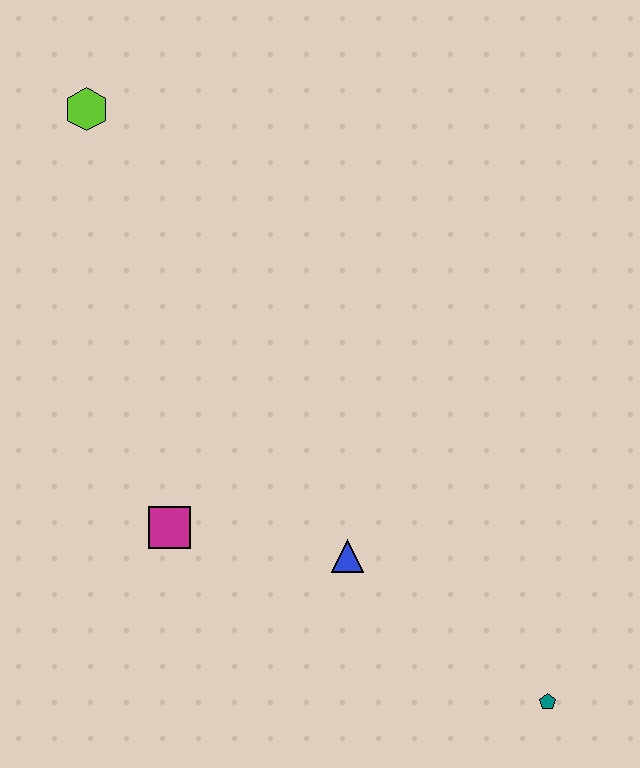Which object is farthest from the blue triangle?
The lime hexagon is farthest from the blue triangle.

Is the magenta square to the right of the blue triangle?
No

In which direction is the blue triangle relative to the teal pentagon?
The blue triangle is to the left of the teal pentagon.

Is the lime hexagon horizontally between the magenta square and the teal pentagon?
No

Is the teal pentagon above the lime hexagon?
No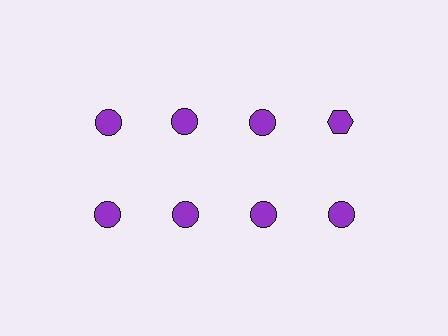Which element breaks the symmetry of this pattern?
The purple hexagon in the top row, second from right column breaks the symmetry. All other shapes are purple circles.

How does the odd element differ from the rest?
It has a different shape: hexagon instead of circle.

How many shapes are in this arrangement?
There are 8 shapes arranged in a grid pattern.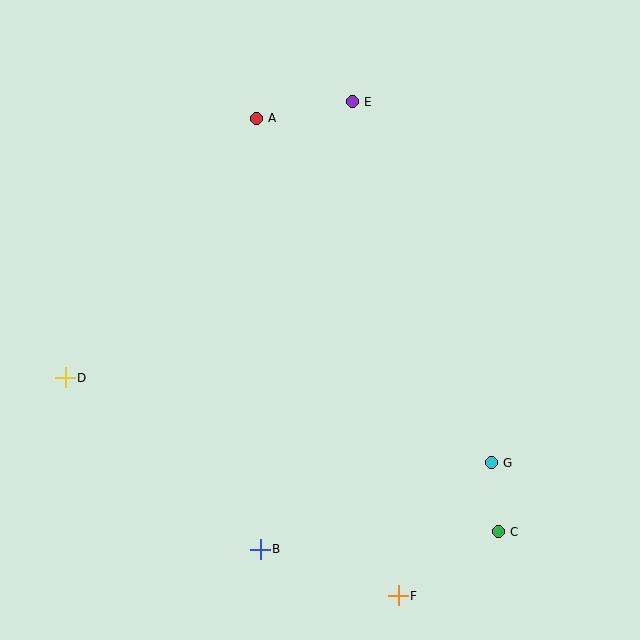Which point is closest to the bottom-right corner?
Point C is closest to the bottom-right corner.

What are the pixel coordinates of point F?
Point F is at (398, 596).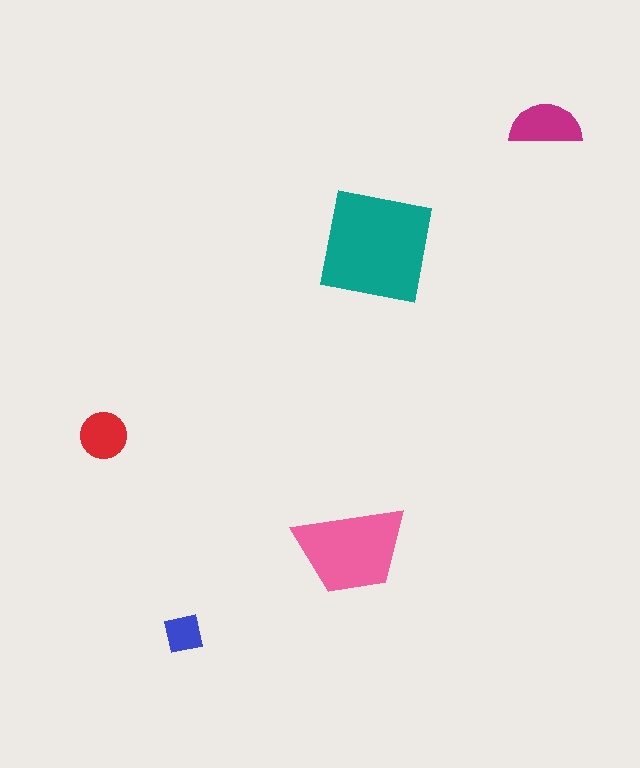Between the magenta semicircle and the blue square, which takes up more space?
The magenta semicircle.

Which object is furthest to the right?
The magenta semicircle is rightmost.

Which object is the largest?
The teal square.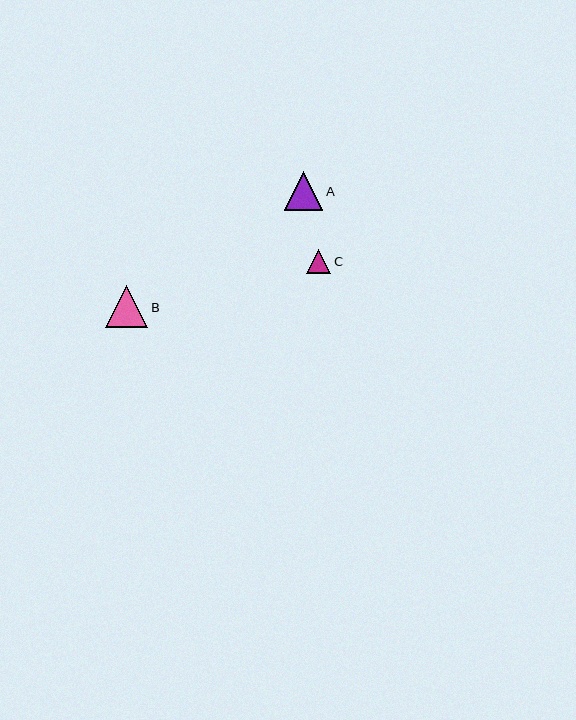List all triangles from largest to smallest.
From largest to smallest: B, A, C.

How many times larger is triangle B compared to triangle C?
Triangle B is approximately 1.7 times the size of triangle C.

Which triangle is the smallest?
Triangle C is the smallest with a size of approximately 24 pixels.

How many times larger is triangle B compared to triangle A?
Triangle B is approximately 1.1 times the size of triangle A.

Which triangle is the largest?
Triangle B is the largest with a size of approximately 42 pixels.